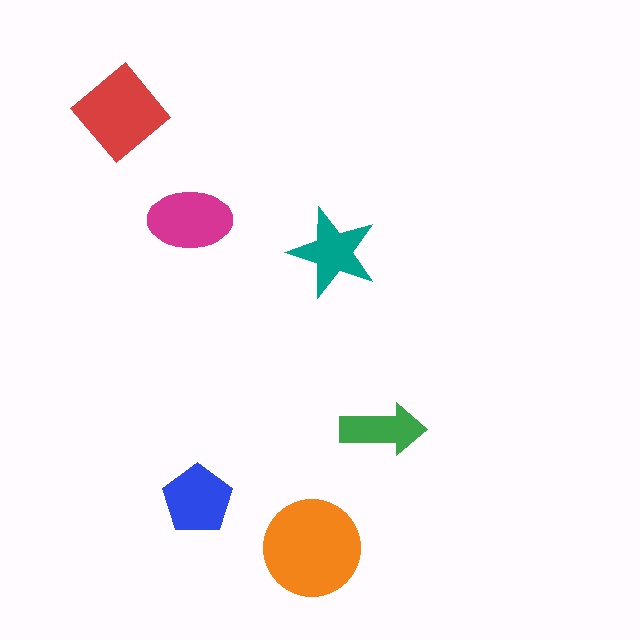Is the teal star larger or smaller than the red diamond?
Smaller.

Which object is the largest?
The orange circle.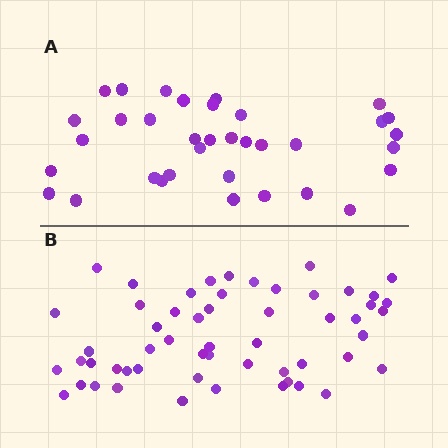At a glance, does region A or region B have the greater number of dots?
Region B (the bottom region) has more dots.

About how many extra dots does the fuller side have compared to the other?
Region B has approximately 20 more dots than region A.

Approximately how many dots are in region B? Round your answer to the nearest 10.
About 60 dots. (The exact count is 55, which rounds to 60.)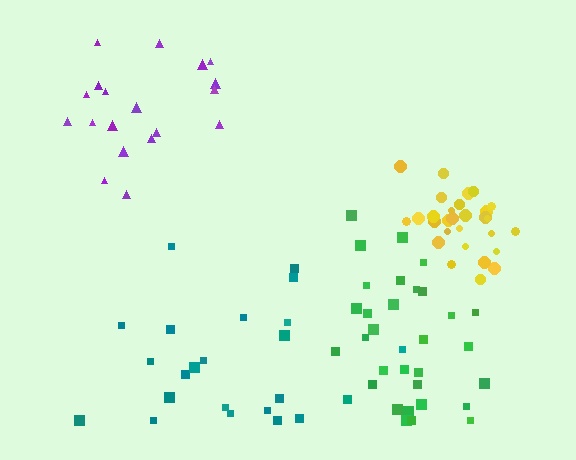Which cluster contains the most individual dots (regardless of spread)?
Green (31).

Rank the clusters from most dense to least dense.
yellow, green, purple, teal.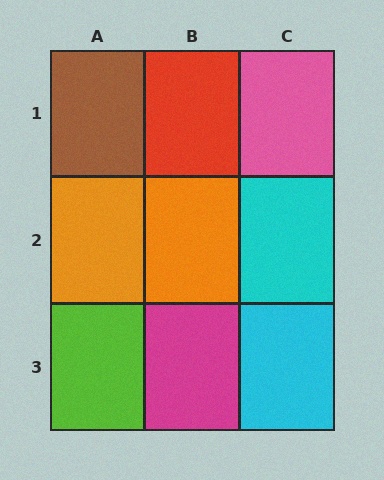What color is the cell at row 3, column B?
Magenta.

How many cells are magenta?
1 cell is magenta.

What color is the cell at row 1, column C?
Pink.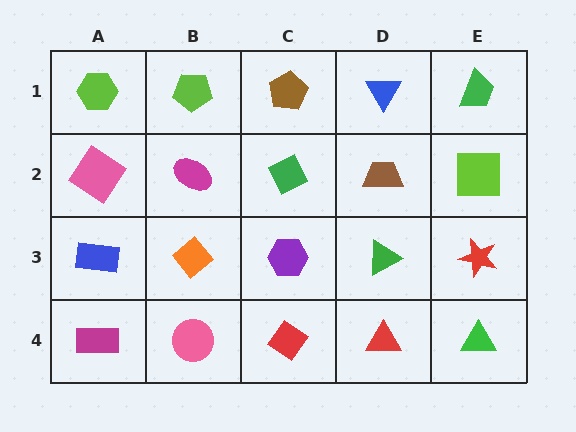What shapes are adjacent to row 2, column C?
A brown pentagon (row 1, column C), a purple hexagon (row 3, column C), a magenta ellipse (row 2, column B), a brown trapezoid (row 2, column D).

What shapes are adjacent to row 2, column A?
A lime hexagon (row 1, column A), a blue rectangle (row 3, column A), a magenta ellipse (row 2, column B).